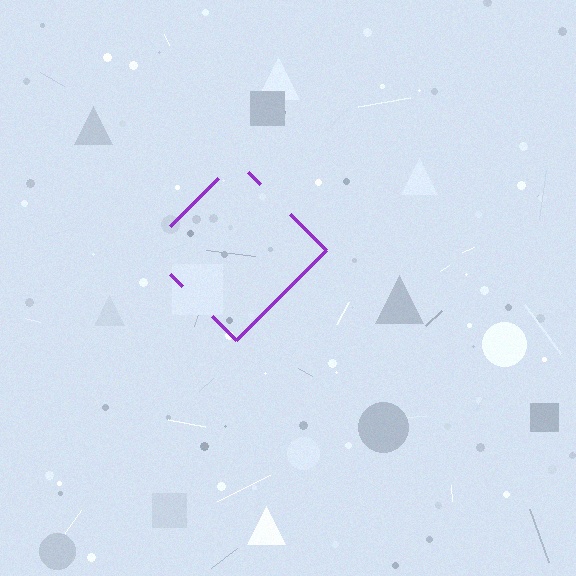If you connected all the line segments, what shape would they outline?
They would outline a diamond.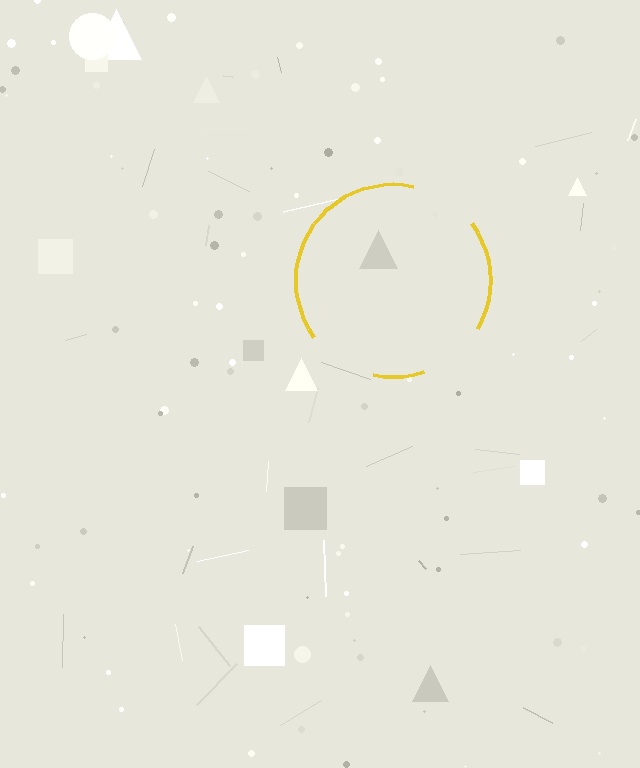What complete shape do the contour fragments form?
The contour fragments form a circle.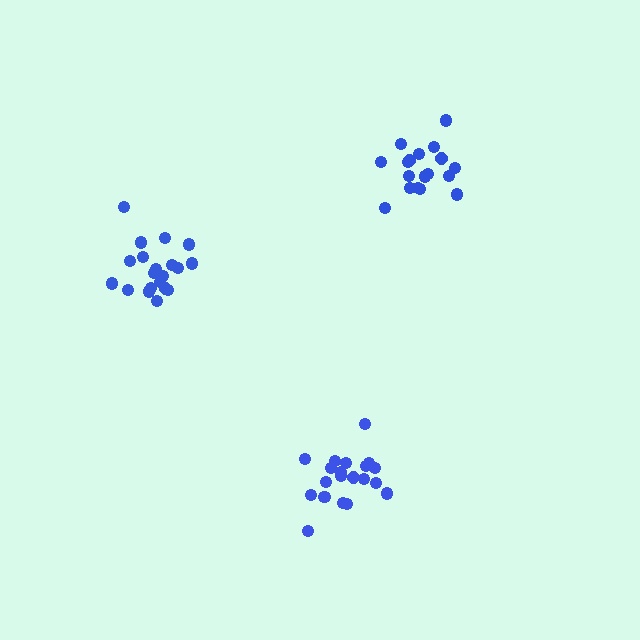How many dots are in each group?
Group 1: 20 dots, Group 2: 18 dots, Group 3: 20 dots (58 total).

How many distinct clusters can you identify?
There are 3 distinct clusters.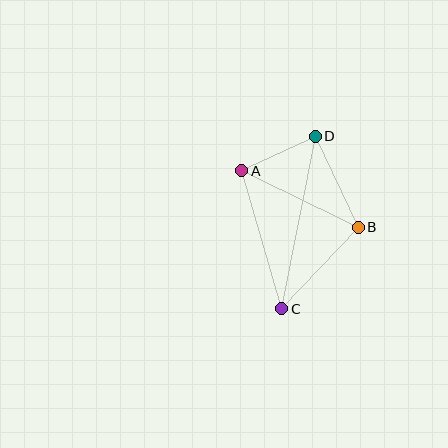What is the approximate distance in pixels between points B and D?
The distance between B and D is approximately 101 pixels.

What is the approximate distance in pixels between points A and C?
The distance between A and C is approximately 144 pixels.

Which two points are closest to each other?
Points A and D are closest to each other.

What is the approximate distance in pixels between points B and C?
The distance between B and C is approximately 111 pixels.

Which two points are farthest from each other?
Points C and D are farthest from each other.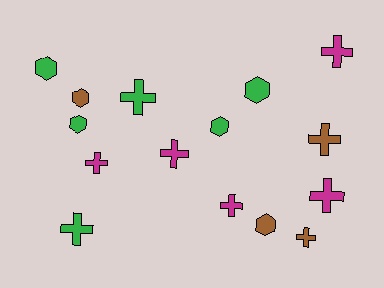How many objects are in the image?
There are 15 objects.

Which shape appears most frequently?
Cross, with 9 objects.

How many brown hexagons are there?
There are 2 brown hexagons.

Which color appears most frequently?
Green, with 6 objects.